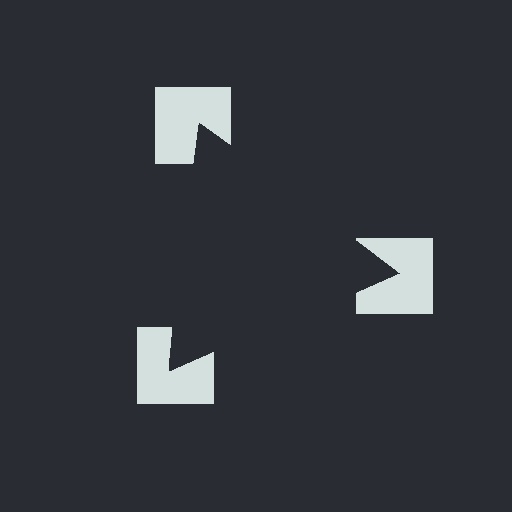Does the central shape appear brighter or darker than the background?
It typically appears slightly darker than the background, even though no actual brightness change is drawn.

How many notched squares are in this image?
There are 3 — one at each vertex of the illusory triangle.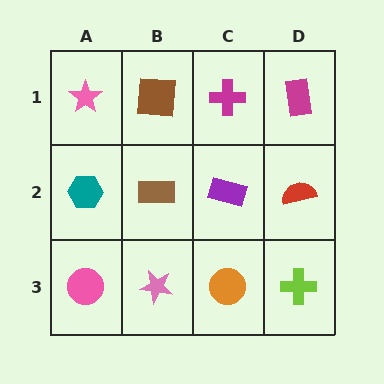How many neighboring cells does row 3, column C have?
3.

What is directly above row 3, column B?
A brown rectangle.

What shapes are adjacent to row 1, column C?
A purple rectangle (row 2, column C), a brown square (row 1, column B), a magenta rectangle (row 1, column D).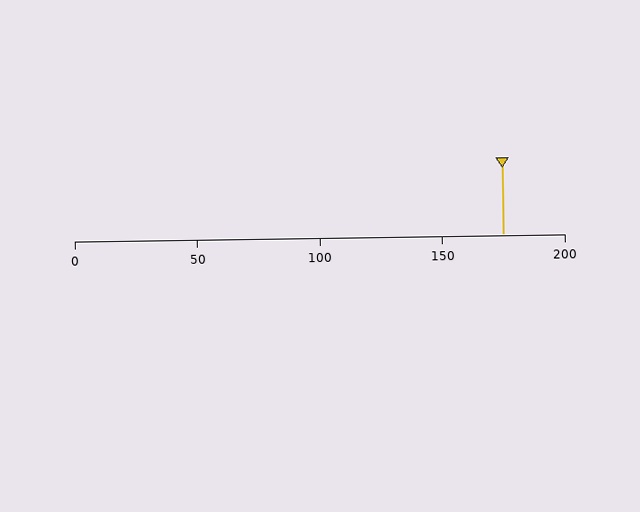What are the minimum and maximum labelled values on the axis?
The axis runs from 0 to 200.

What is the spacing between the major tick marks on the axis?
The major ticks are spaced 50 apart.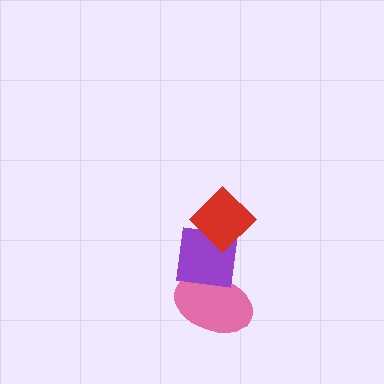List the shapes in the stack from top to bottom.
From top to bottom: the red diamond, the purple square, the pink ellipse.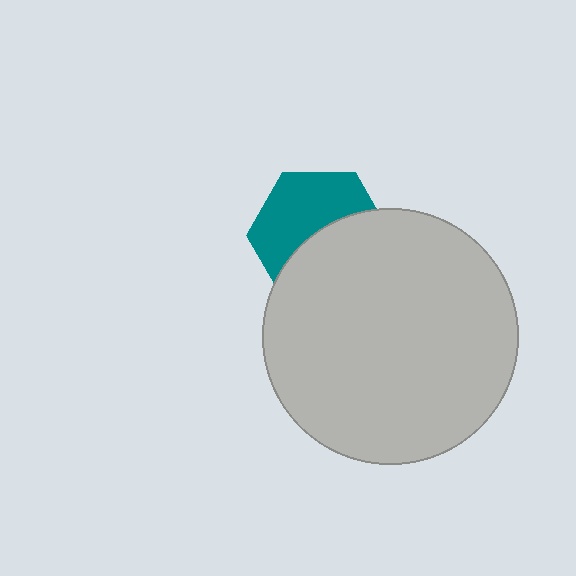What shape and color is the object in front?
The object in front is a light gray circle.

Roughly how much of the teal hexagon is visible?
About half of it is visible (roughly 51%).